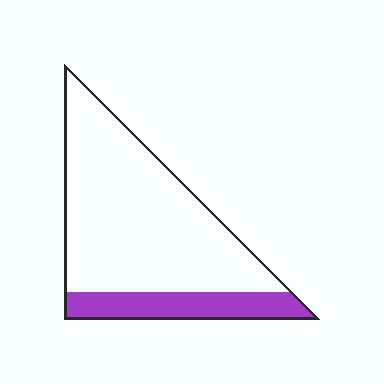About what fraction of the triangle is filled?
About one fifth (1/5).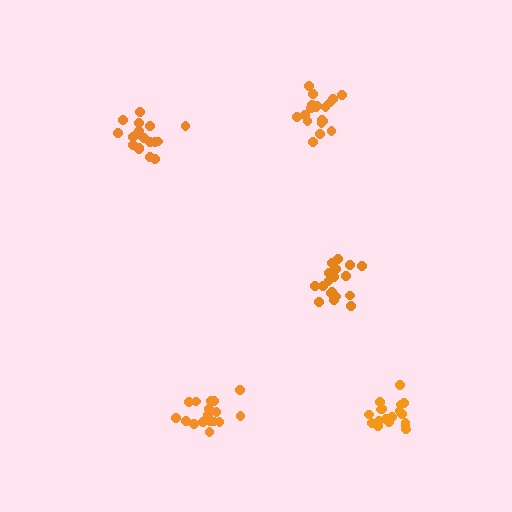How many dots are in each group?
Group 1: 18 dots, Group 2: 18 dots, Group 3: 18 dots, Group 4: 18 dots, Group 5: 19 dots (91 total).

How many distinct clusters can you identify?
There are 5 distinct clusters.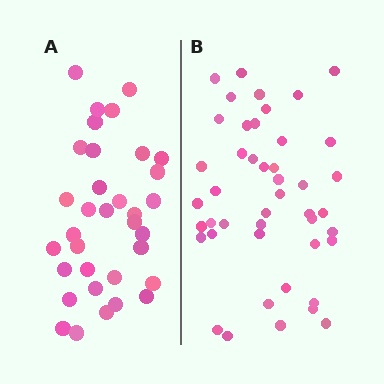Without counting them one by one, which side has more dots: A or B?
Region B (the right region) has more dots.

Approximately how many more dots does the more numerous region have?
Region B has roughly 12 or so more dots than region A.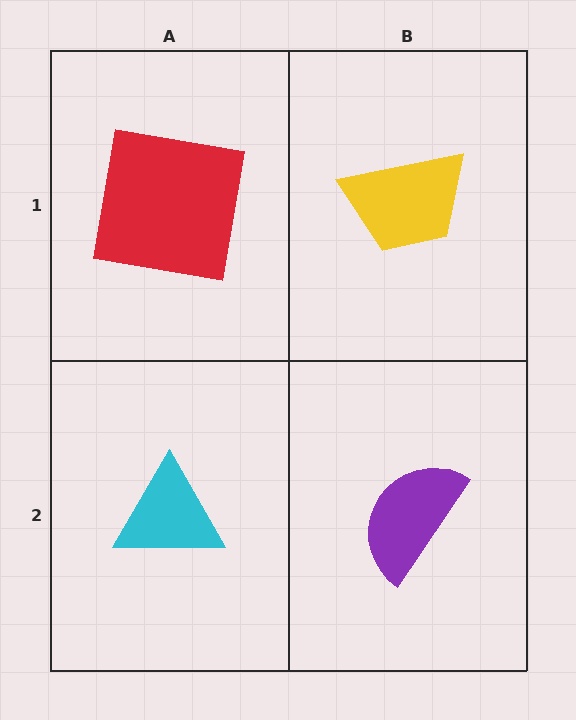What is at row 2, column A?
A cyan triangle.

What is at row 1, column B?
A yellow trapezoid.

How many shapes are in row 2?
2 shapes.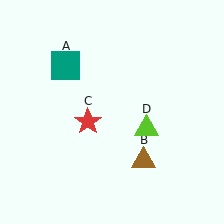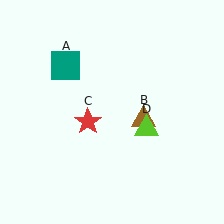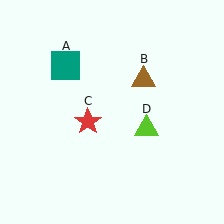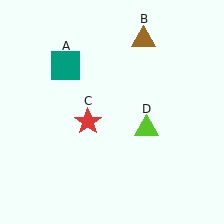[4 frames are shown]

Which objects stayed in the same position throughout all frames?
Teal square (object A) and red star (object C) and lime triangle (object D) remained stationary.